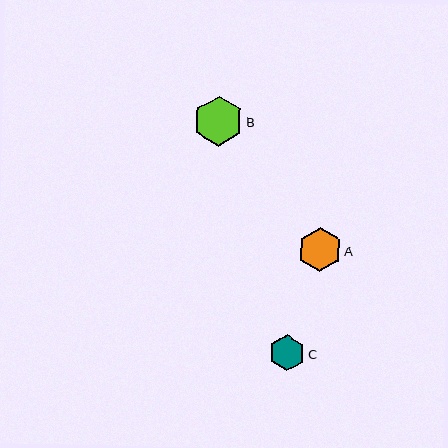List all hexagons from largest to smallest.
From largest to smallest: B, A, C.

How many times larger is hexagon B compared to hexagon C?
Hexagon B is approximately 1.4 times the size of hexagon C.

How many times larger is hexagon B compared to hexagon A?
Hexagon B is approximately 1.1 times the size of hexagon A.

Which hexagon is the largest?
Hexagon B is the largest with a size of approximately 50 pixels.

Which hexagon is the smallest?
Hexagon C is the smallest with a size of approximately 36 pixels.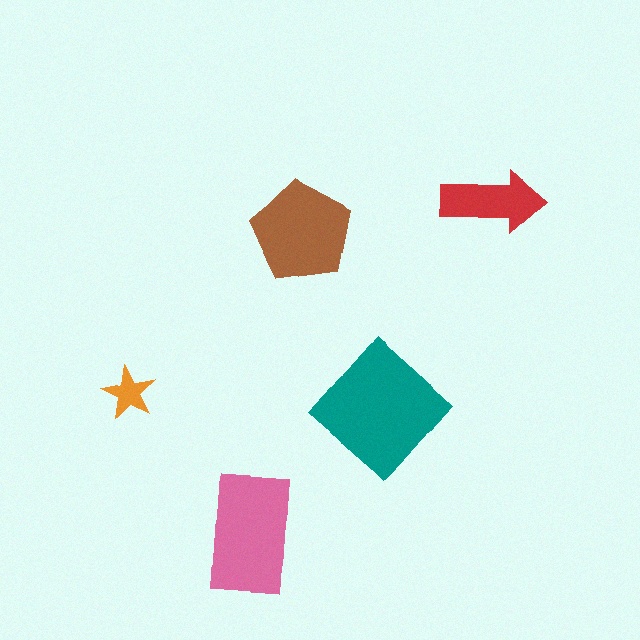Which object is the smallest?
The orange star.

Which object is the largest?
The teal diamond.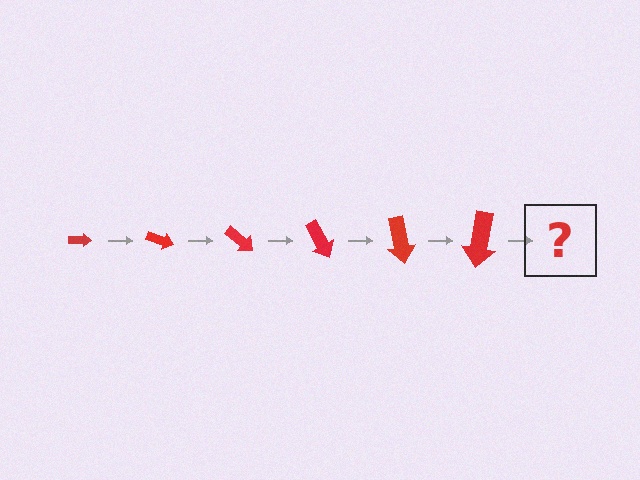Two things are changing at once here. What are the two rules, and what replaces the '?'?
The two rules are that the arrow grows larger each step and it rotates 20 degrees each step. The '?' should be an arrow, larger than the previous one and rotated 120 degrees from the start.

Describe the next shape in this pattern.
It should be an arrow, larger than the previous one and rotated 120 degrees from the start.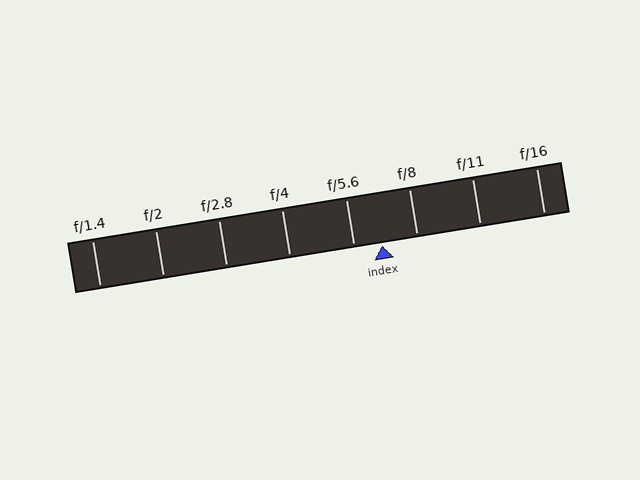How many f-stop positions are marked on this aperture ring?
There are 8 f-stop positions marked.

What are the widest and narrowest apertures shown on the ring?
The widest aperture shown is f/1.4 and the narrowest is f/16.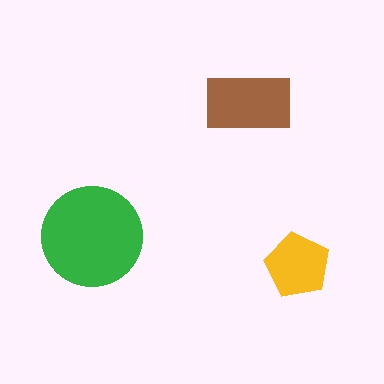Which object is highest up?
The brown rectangle is topmost.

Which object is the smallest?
The yellow pentagon.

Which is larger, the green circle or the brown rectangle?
The green circle.